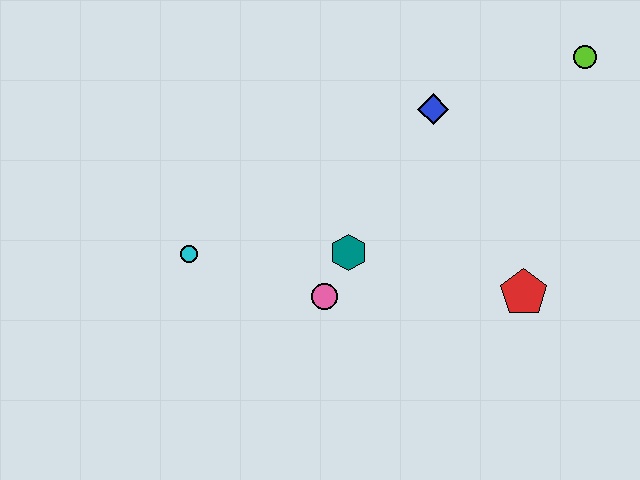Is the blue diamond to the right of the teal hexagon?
Yes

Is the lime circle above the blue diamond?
Yes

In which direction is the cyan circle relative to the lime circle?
The cyan circle is to the left of the lime circle.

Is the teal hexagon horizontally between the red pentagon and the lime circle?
No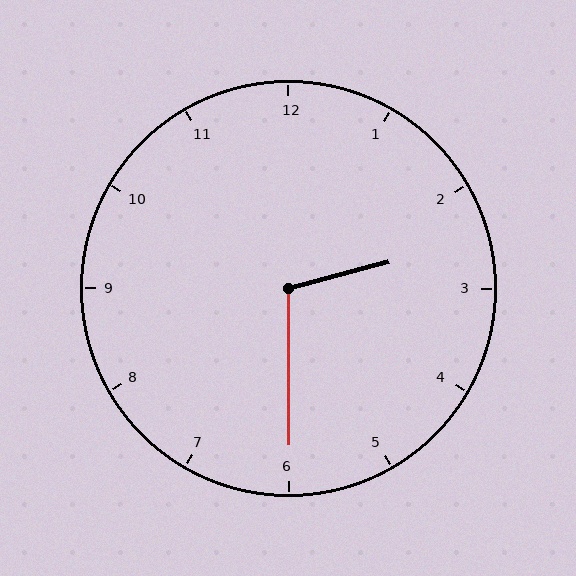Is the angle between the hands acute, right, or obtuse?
It is obtuse.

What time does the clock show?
2:30.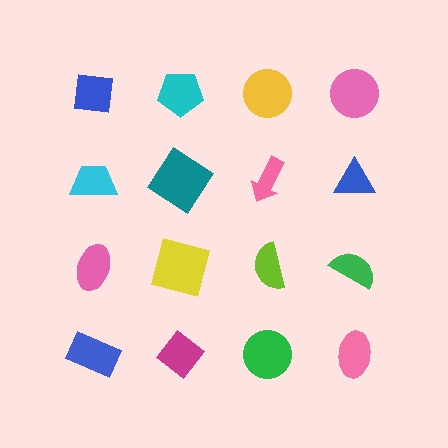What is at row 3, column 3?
A lime semicircle.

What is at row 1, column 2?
A cyan pentagon.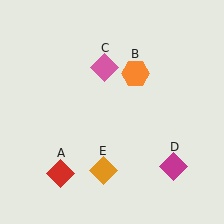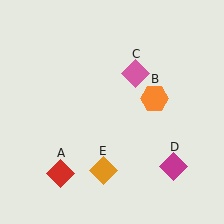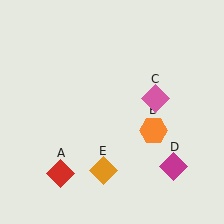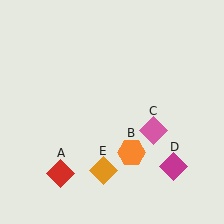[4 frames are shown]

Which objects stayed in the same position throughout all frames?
Red diamond (object A) and magenta diamond (object D) and orange diamond (object E) remained stationary.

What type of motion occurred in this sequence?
The orange hexagon (object B), pink diamond (object C) rotated clockwise around the center of the scene.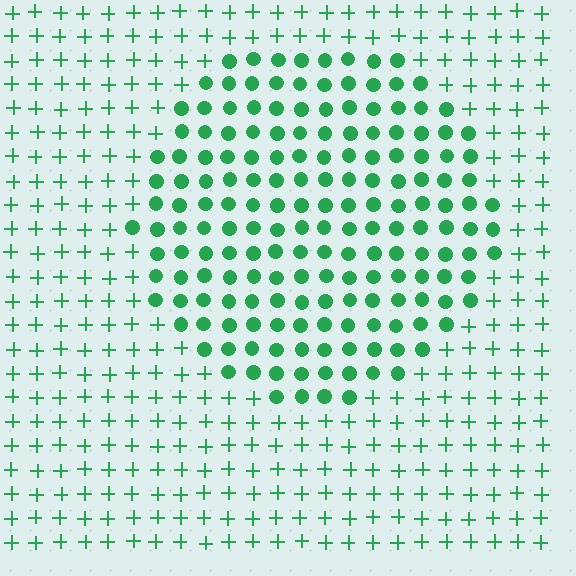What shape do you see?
I see a circle.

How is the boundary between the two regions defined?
The boundary is defined by a change in element shape: circles inside vs. plus signs outside. All elements share the same color and spacing.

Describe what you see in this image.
The image is filled with small green elements arranged in a uniform grid. A circle-shaped region contains circles, while the surrounding area contains plus signs. The boundary is defined purely by the change in element shape.